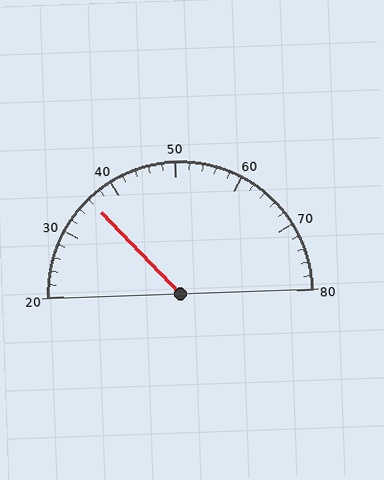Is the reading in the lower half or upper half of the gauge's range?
The reading is in the lower half of the range (20 to 80).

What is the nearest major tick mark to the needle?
The nearest major tick mark is 40.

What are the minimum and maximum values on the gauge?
The gauge ranges from 20 to 80.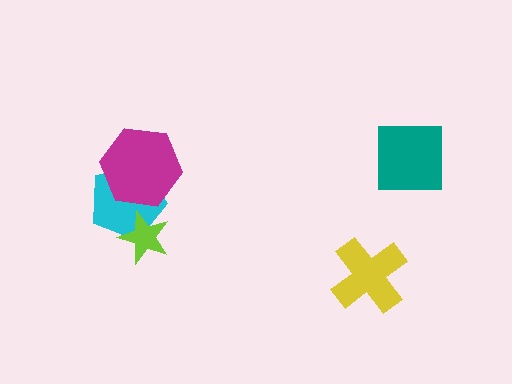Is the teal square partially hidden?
No, no other shape covers it.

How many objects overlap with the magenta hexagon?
1 object overlaps with the magenta hexagon.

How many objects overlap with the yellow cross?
0 objects overlap with the yellow cross.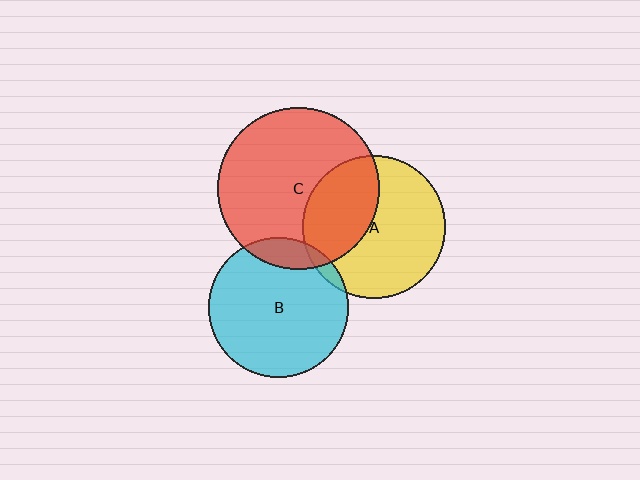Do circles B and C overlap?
Yes.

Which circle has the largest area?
Circle C (red).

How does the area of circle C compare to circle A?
Approximately 1.3 times.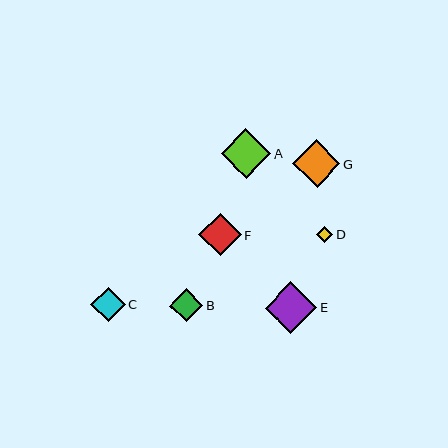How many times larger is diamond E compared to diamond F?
Diamond E is approximately 1.2 times the size of diamond F.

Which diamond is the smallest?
Diamond D is the smallest with a size of approximately 16 pixels.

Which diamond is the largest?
Diamond E is the largest with a size of approximately 51 pixels.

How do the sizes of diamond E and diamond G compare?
Diamond E and diamond G are approximately the same size.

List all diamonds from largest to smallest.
From largest to smallest: E, A, G, F, C, B, D.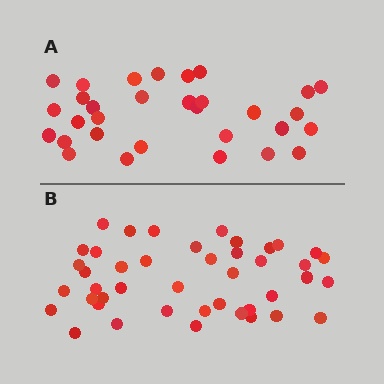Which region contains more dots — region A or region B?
Region B (the bottom region) has more dots.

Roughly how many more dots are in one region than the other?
Region B has roughly 12 or so more dots than region A.